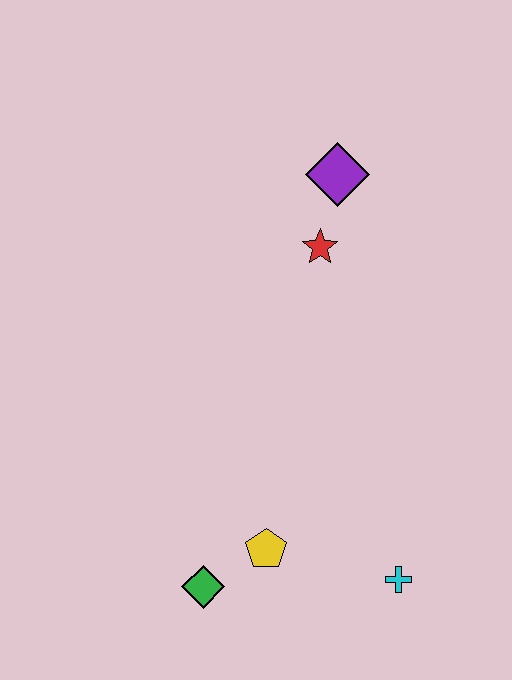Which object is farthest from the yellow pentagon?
The purple diamond is farthest from the yellow pentagon.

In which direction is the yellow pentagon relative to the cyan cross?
The yellow pentagon is to the left of the cyan cross.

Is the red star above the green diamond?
Yes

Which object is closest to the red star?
The purple diamond is closest to the red star.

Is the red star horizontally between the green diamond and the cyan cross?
Yes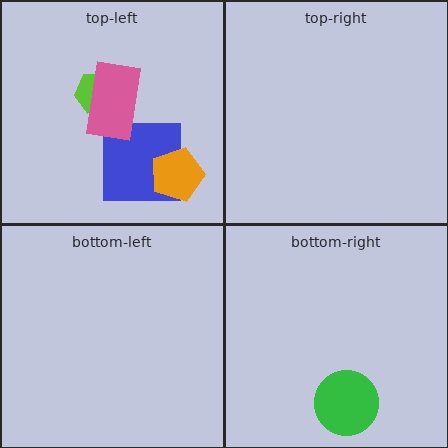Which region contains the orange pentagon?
The top-left region.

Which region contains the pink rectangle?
The top-left region.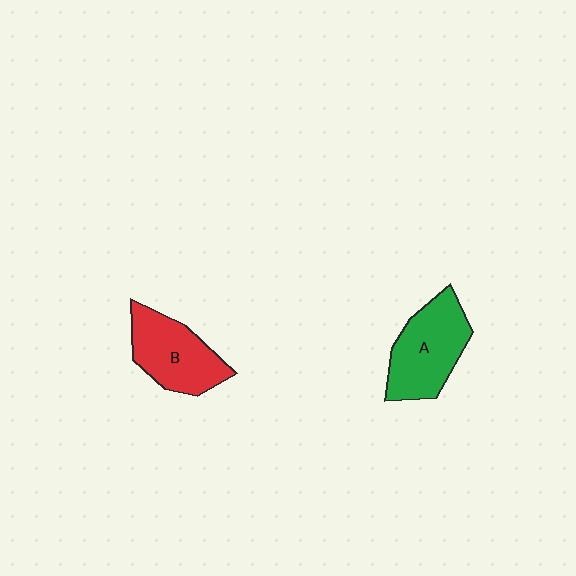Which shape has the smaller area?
Shape B (red).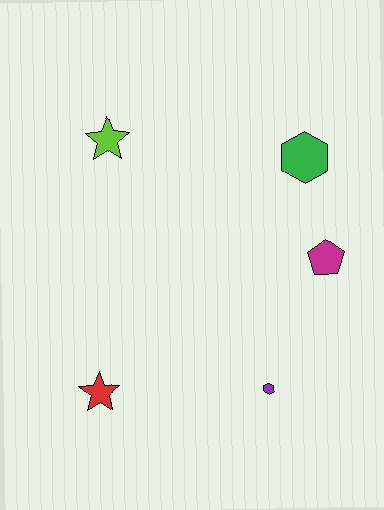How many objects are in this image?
There are 5 objects.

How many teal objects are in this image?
There are no teal objects.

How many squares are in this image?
There are no squares.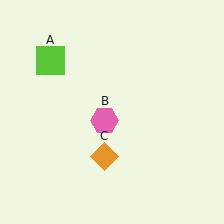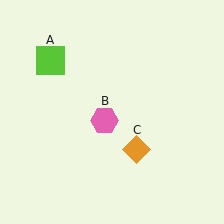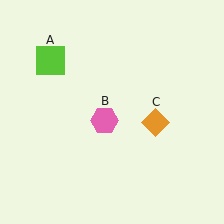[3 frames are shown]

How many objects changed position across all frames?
1 object changed position: orange diamond (object C).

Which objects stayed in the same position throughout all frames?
Lime square (object A) and pink hexagon (object B) remained stationary.